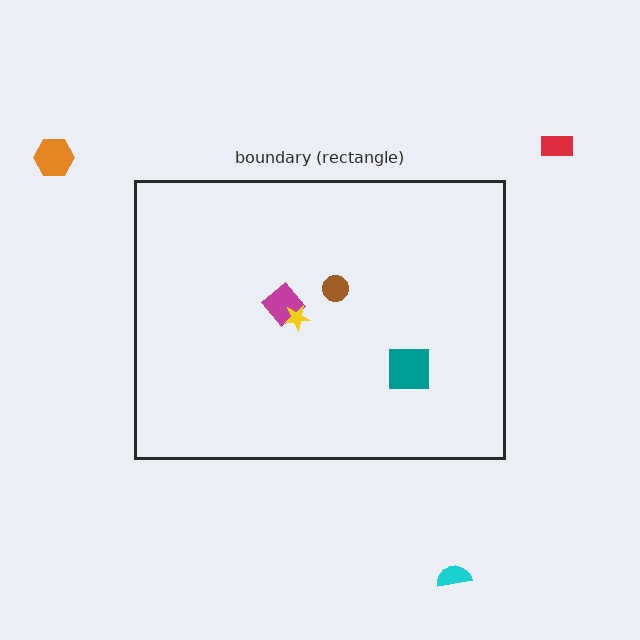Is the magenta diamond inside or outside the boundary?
Inside.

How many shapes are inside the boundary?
4 inside, 3 outside.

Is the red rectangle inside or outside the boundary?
Outside.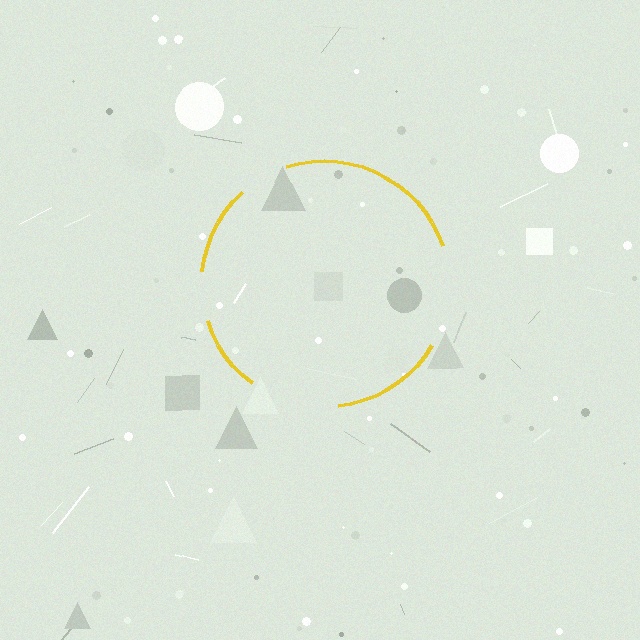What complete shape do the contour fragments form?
The contour fragments form a circle.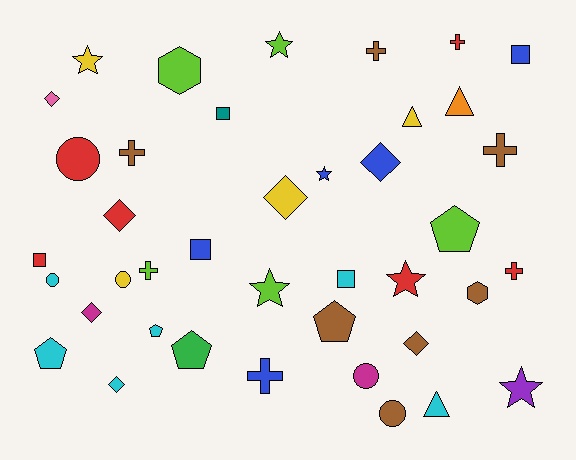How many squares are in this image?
There are 5 squares.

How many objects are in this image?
There are 40 objects.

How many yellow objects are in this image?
There are 4 yellow objects.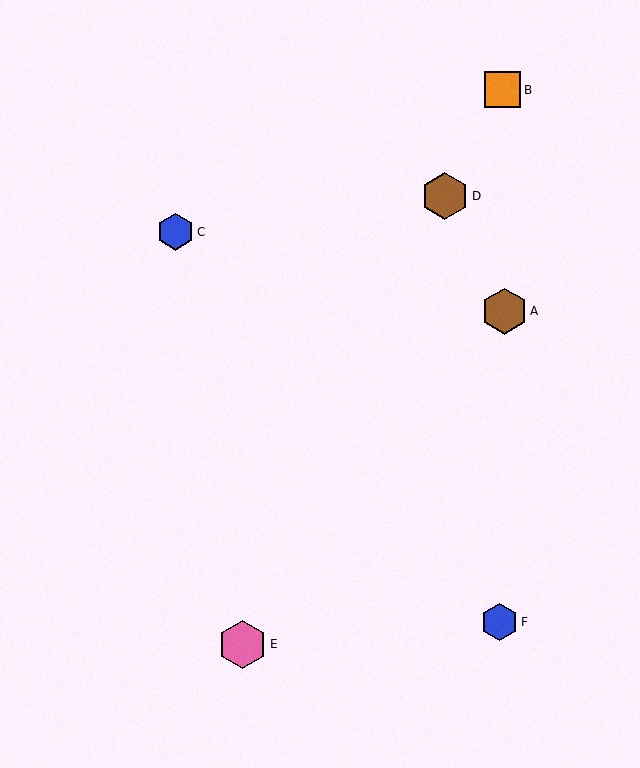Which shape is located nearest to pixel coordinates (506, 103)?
The orange square (labeled B) at (503, 90) is nearest to that location.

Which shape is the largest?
The pink hexagon (labeled E) is the largest.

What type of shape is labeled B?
Shape B is an orange square.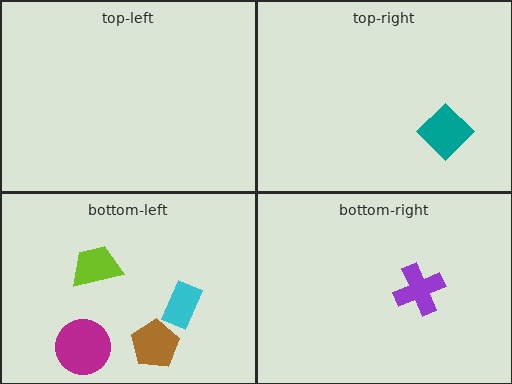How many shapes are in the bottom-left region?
4.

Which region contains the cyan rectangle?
The bottom-left region.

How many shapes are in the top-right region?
1.